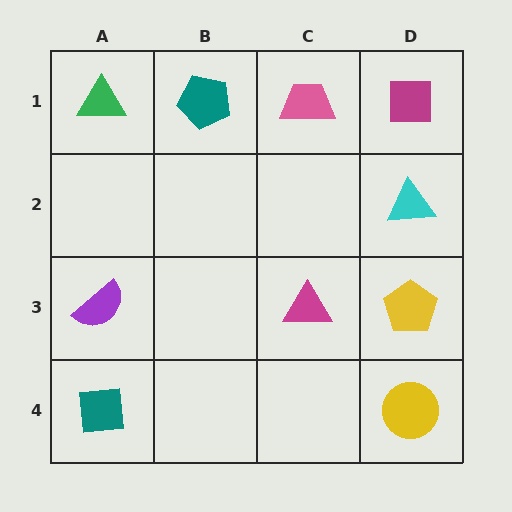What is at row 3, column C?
A magenta triangle.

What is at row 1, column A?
A green triangle.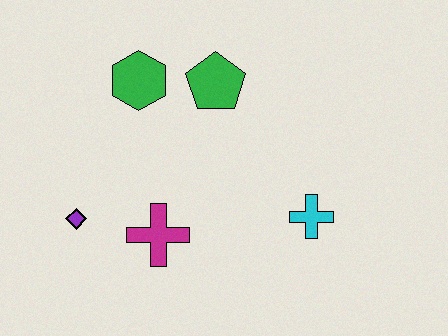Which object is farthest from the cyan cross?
The purple diamond is farthest from the cyan cross.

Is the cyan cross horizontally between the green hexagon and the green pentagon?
No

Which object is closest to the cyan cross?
The magenta cross is closest to the cyan cross.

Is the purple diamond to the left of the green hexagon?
Yes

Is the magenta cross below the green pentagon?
Yes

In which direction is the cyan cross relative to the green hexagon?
The cyan cross is to the right of the green hexagon.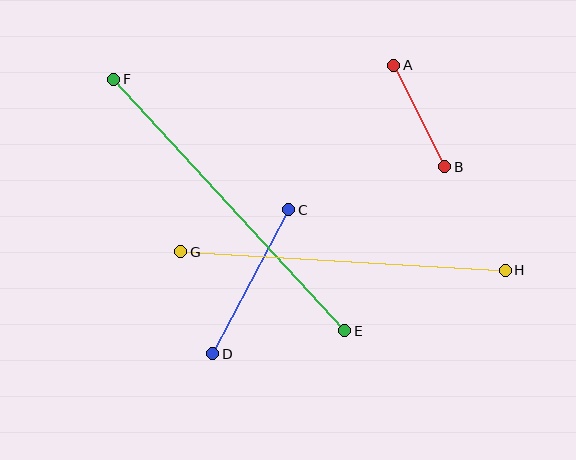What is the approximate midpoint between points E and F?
The midpoint is at approximately (229, 205) pixels.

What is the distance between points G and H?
The distance is approximately 325 pixels.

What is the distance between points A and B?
The distance is approximately 114 pixels.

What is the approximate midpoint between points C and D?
The midpoint is at approximately (251, 282) pixels.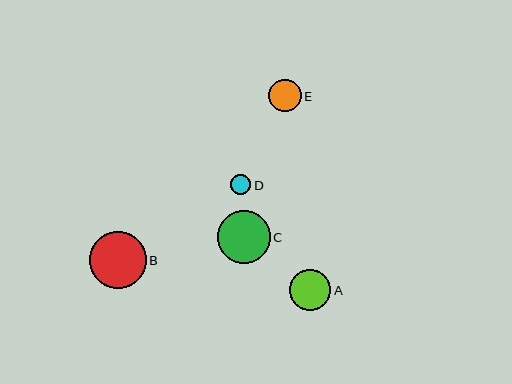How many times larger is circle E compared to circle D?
Circle E is approximately 1.6 times the size of circle D.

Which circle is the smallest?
Circle D is the smallest with a size of approximately 20 pixels.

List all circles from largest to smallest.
From largest to smallest: B, C, A, E, D.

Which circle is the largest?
Circle B is the largest with a size of approximately 57 pixels.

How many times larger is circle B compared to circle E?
Circle B is approximately 1.8 times the size of circle E.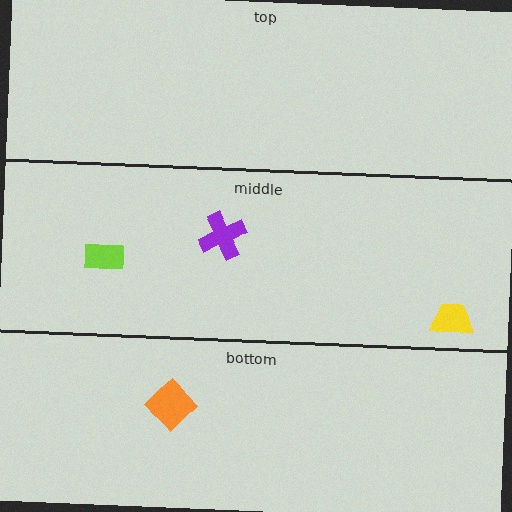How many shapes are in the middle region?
3.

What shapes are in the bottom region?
The orange diamond.